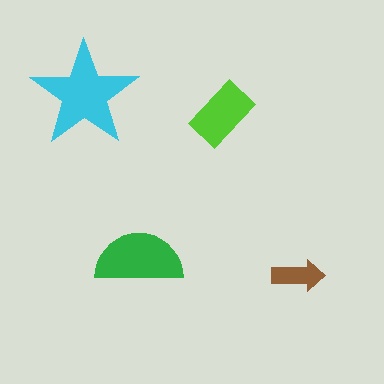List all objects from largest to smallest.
The cyan star, the green semicircle, the lime rectangle, the brown arrow.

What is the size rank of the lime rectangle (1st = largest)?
3rd.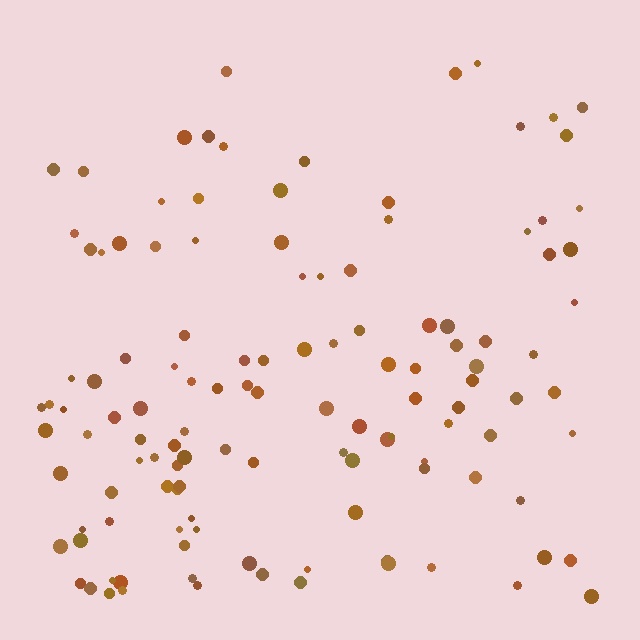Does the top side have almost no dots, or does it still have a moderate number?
Still a moderate number, just noticeably fewer than the bottom.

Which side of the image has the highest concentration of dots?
The bottom.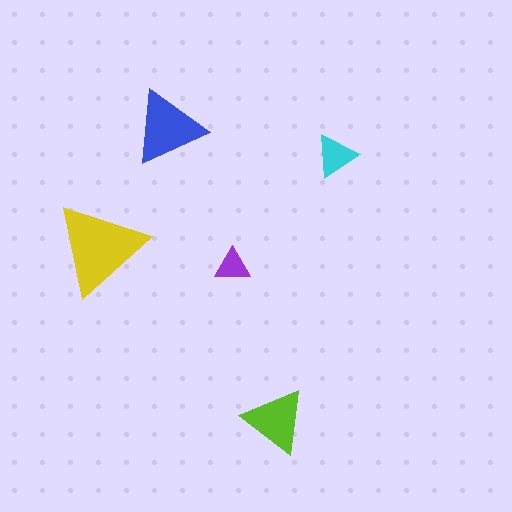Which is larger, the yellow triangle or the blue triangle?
The yellow one.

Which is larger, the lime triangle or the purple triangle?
The lime one.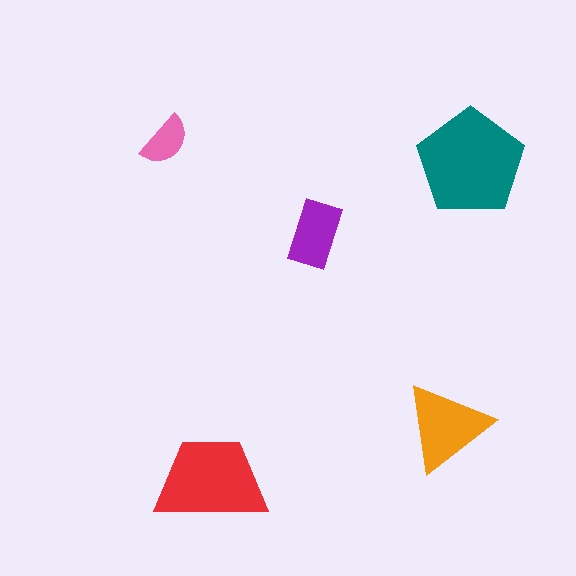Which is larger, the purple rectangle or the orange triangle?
The orange triangle.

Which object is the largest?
The teal pentagon.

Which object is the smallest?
The pink semicircle.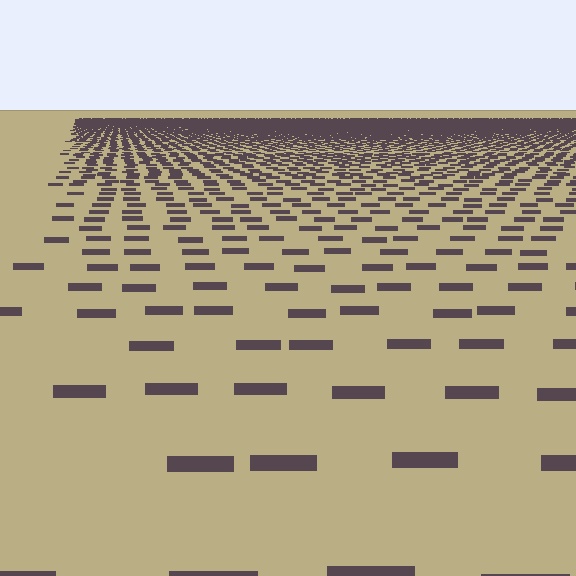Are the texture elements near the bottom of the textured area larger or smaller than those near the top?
Larger. Near the bottom, elements are closer to the viewer and appear at a bigger on-screen size.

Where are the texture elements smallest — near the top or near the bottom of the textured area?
Near the top.